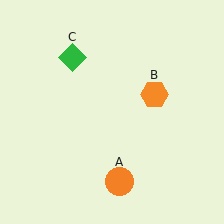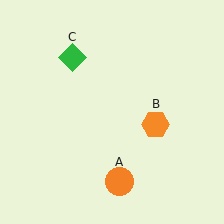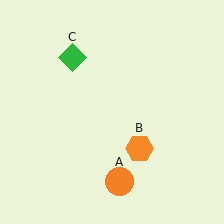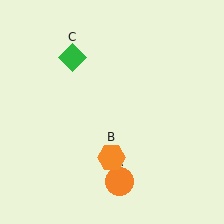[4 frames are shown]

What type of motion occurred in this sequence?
The orange hexagon (object B) rotated clockwise around the center of the scene.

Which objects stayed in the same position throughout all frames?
Orange circle (object A) and green diamond (object C) remained stationary.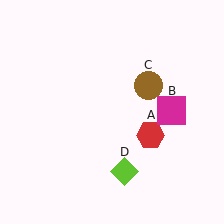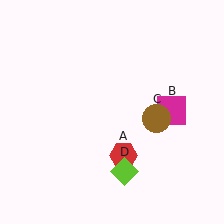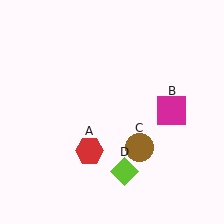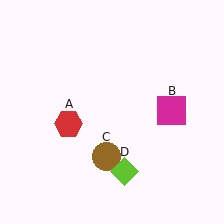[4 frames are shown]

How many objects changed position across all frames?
2 objects changed position: red hexagon (object A), brown circle (object C).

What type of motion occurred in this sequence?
The red hexagon (object A), brown circle (object C) rotated clockwise around the center of the scene.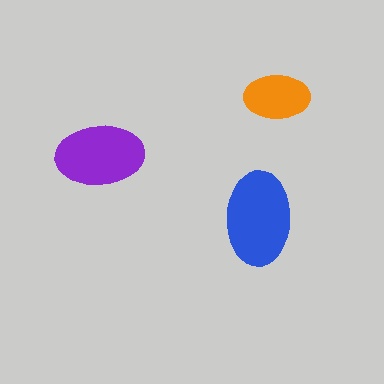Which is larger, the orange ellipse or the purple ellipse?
The purple one.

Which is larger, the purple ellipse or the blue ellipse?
The blue one.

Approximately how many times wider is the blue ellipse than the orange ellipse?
About 1.5 times wider.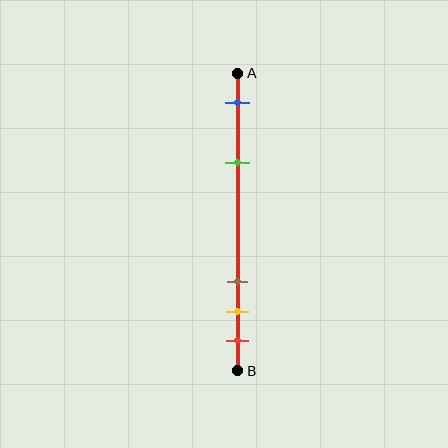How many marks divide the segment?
There are 5 marks dividing the segment.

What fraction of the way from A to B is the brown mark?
The brown mark is approximately 70% (0.7) of the way from A to B.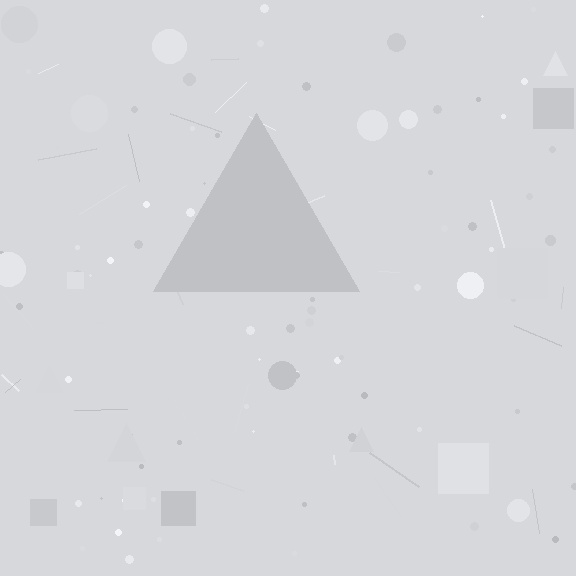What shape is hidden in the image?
A triangle is hidden in the image.